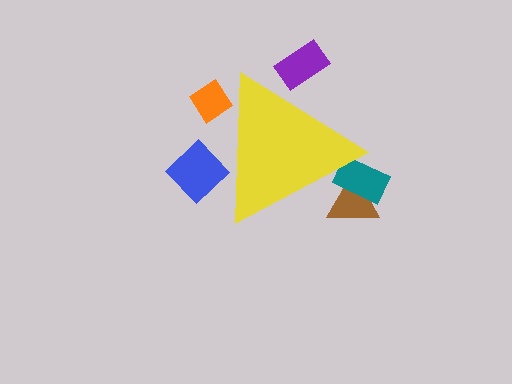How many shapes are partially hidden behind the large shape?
5 shapes are partially hidden.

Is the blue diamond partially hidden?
Yes, the blue diamond is partially hidden behind the yellow triangle.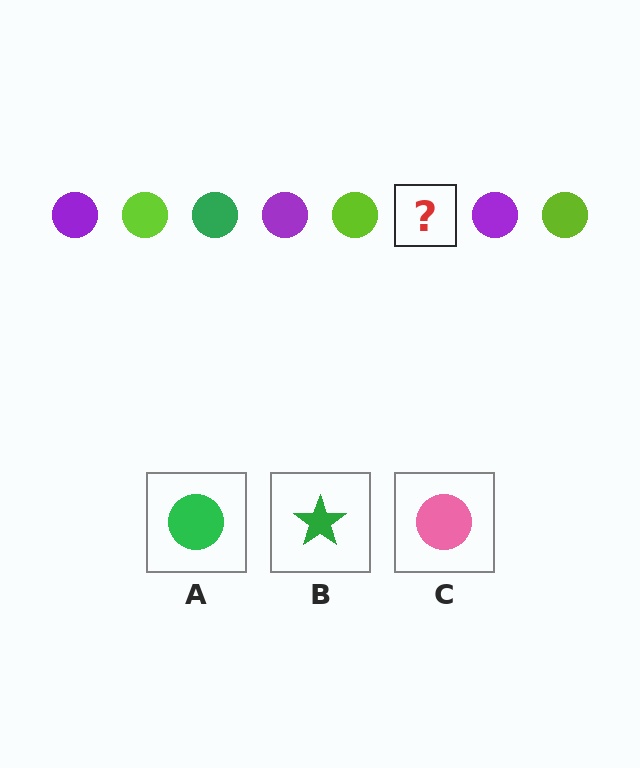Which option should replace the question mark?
Option A.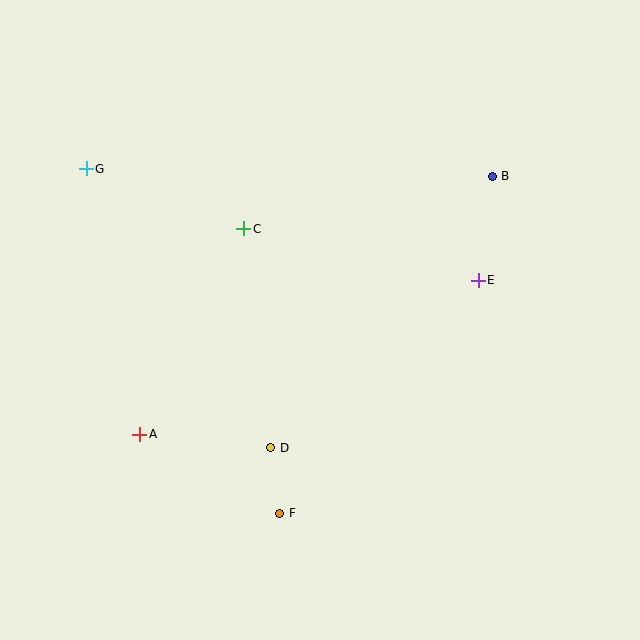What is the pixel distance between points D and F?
The distance between D and F is 66 pixels.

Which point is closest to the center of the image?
Point C at (244, 229) is closest to the center.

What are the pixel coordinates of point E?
Point E is at (478, 280).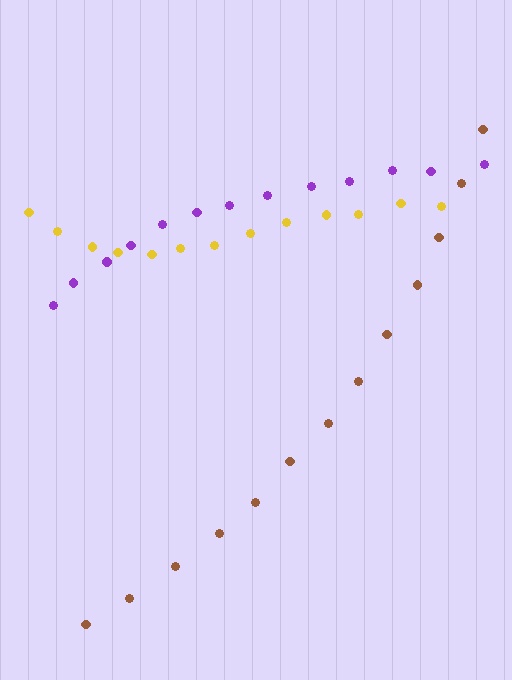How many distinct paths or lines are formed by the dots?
There are 3 distinct paths.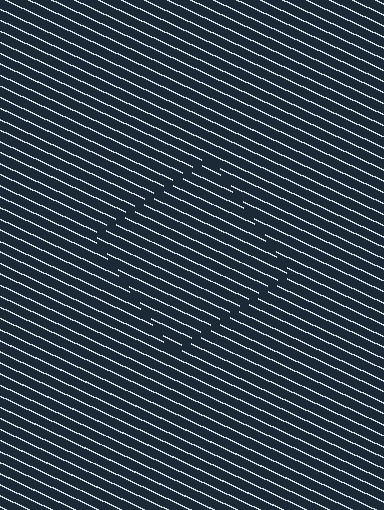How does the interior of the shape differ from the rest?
The interior of the shape contains the same grating, shifted by half a period — the contour is defined by the phase discontinuity where line-ends from the inner and outer gratings abut.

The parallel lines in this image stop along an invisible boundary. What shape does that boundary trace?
An illusory square. The interior of the shape contains the same grating, shifted by half a period — the contour is defined by the phase discontinuity where line-ends from the inner and outer gratings abut.